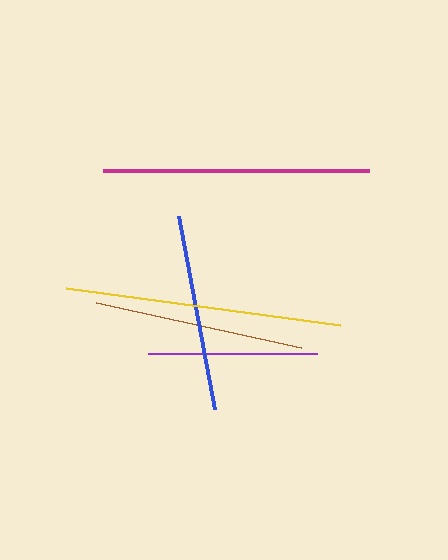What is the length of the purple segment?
The purple segment is approximately 169 pixels long.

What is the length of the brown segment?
The brown segment is approximately 210 pixels long.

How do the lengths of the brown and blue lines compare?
The brown and blue lines are approximately the same length.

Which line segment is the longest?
The yellow line is the longest at approximately 277 pixels.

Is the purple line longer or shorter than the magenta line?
The magenta line is longer than the purple line.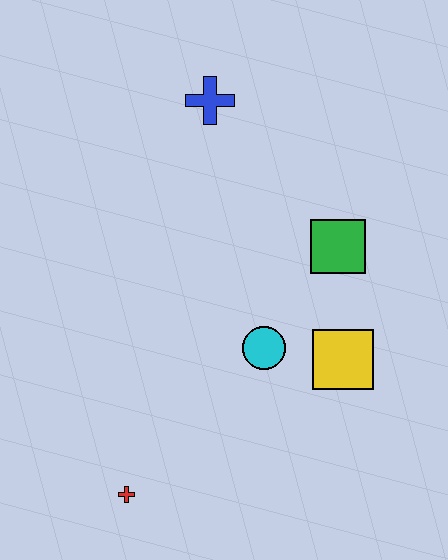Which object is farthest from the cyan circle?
The blue cross is farthest from the cyan circle.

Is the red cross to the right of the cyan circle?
No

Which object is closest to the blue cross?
The green square is closest to the blue cross.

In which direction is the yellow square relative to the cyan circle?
The yellow square is to the right of the cyan circle.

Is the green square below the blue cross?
Yes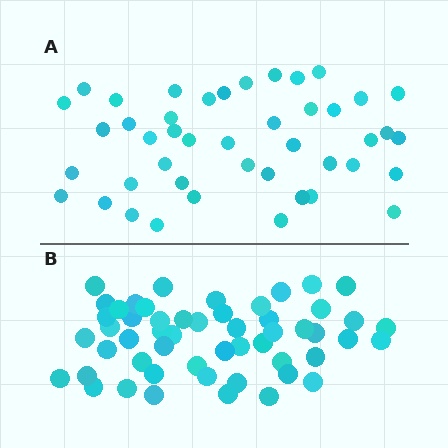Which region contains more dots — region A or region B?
Region B (the bottom region) has more dots.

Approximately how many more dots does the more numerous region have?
Region B has roughly 8 or so more dots than region A.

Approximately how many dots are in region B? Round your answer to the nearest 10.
About 50 dots. (The exact count is 53, which rounds to 50.)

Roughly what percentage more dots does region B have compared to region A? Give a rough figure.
About 20% more.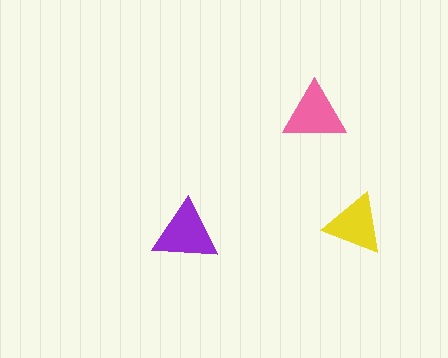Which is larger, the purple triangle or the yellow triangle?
The purple one.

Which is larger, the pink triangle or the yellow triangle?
The pink one.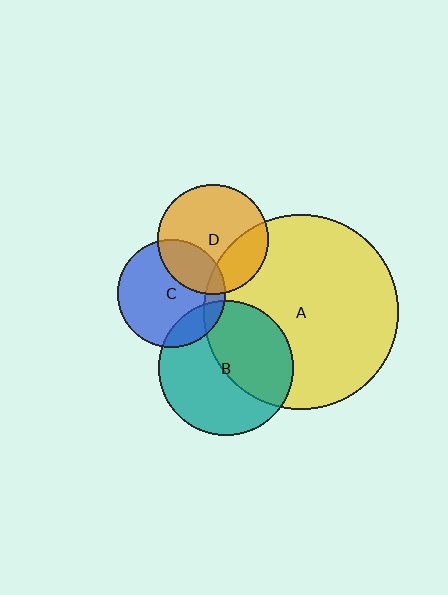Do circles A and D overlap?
Yes.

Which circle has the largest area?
Circle A (yellow).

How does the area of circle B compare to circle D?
Approximately 1.5 times.